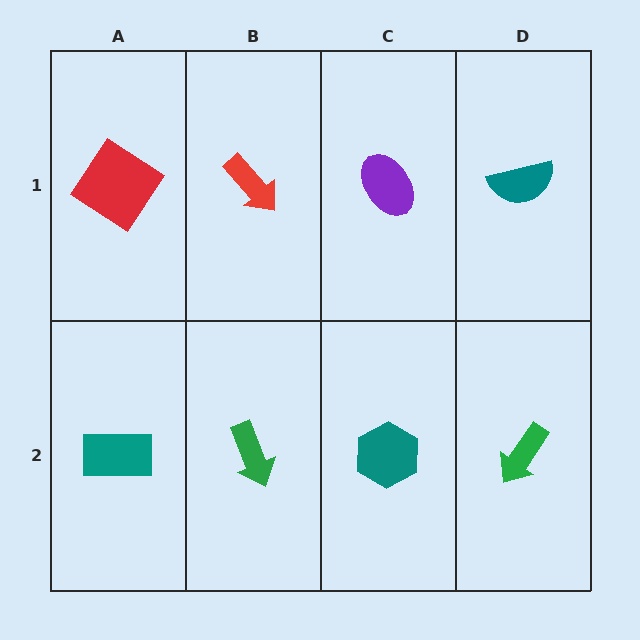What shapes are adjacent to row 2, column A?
A red diamond (row 1, column A), a green arrow (row 2, column B).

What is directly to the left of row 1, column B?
A red diamond.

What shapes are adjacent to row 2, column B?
A red arrow (row 1, column B), a teal rectangle (row 2, column A), a teal hexagon (row 2, column C).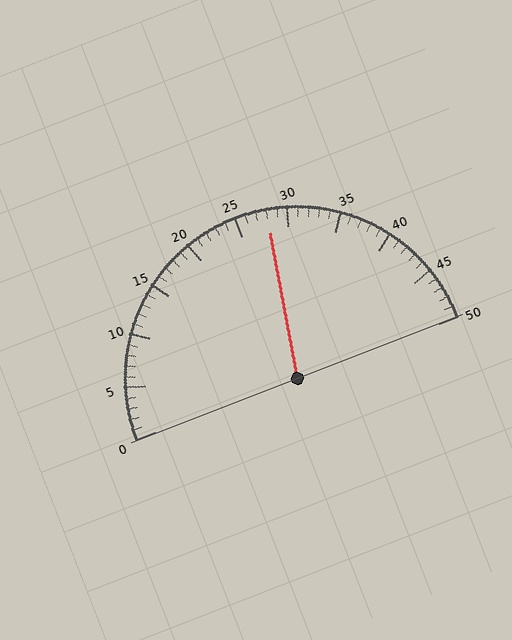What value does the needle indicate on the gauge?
The needle indicates approximately 28.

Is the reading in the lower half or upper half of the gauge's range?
The reading is in the upper half of the range (0 to 50).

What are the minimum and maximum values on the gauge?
The gauge ranges from 0 to 50.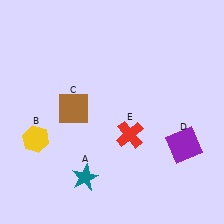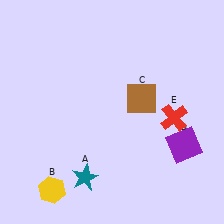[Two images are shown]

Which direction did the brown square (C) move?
The brown square (C) moved right.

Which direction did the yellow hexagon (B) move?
The yellow hexagon (B) moved down.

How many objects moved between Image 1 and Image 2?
3 objects moved between the two images.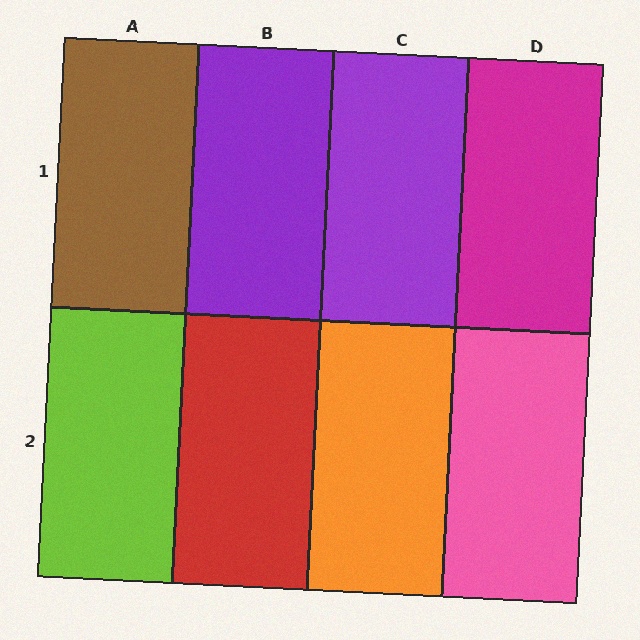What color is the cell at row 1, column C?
Purple.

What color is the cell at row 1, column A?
Brown.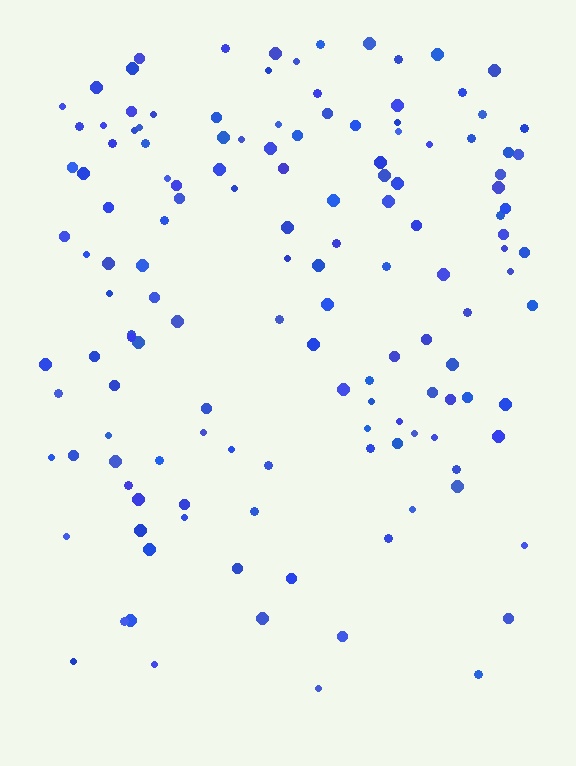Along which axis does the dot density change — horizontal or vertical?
Vertical.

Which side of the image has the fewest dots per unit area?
The bottom.